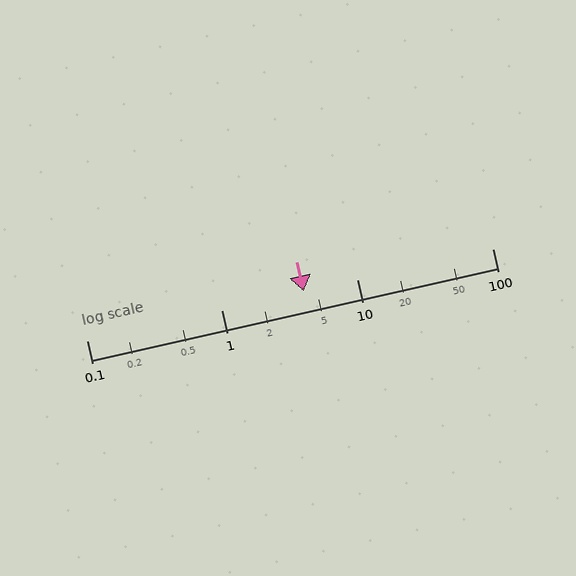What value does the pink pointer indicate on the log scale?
The pointer indicates approximately 4.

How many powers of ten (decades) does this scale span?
The scale spans 3 decades, from 0.1 to 100.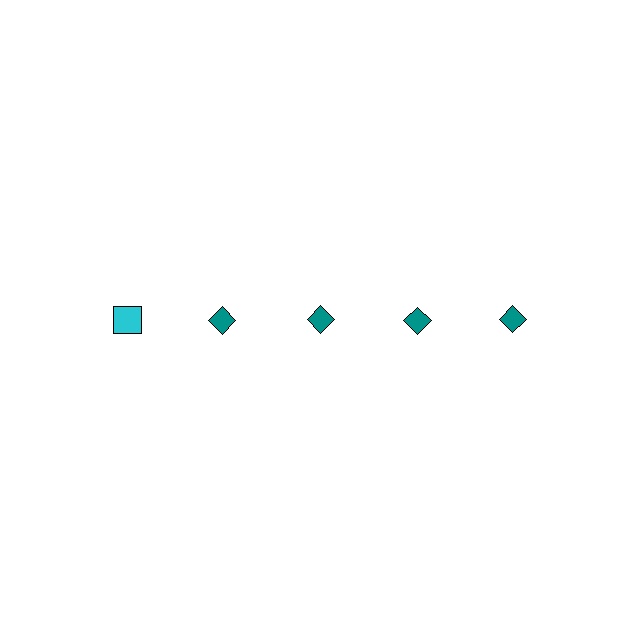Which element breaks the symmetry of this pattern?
The cyan square in the top row, leftmost column breaks the symmetry. All other shapes are teal diamonds.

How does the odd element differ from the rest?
It differs in both color (cyan instead of teal) and shape (square instead of diamond).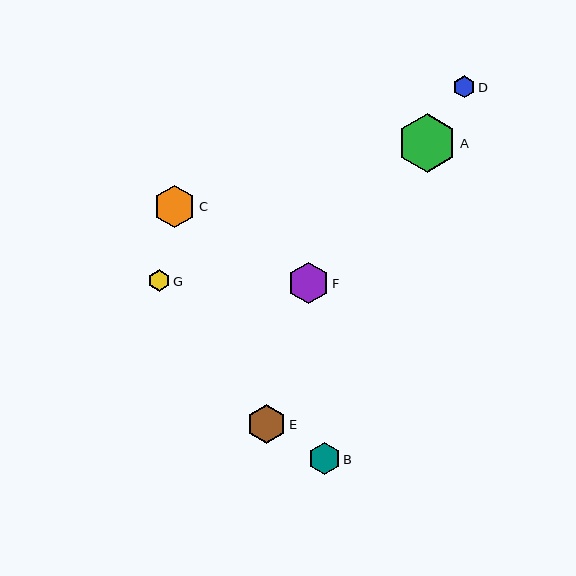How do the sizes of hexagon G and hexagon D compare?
Hexagon G and hexagon D are approximately the same size.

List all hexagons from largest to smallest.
From largest to smallest: A, C, F, E, B, G, D.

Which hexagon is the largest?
Hexagon A is the largest with a size of approximately 59 pixels.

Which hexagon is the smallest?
Hexagon D is the smallest with a size of approximately 22 pixels.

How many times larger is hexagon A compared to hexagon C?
Hexagon A is approximately 1.4 times the size of hexagon C.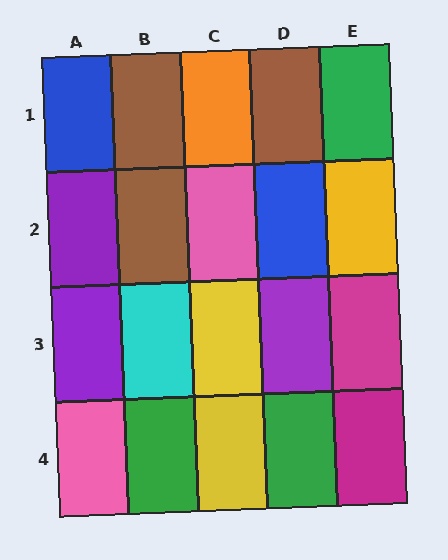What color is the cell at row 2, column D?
Blue.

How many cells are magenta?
2 cells are magenta.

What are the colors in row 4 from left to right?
Pink, green, yellow, green, magenta.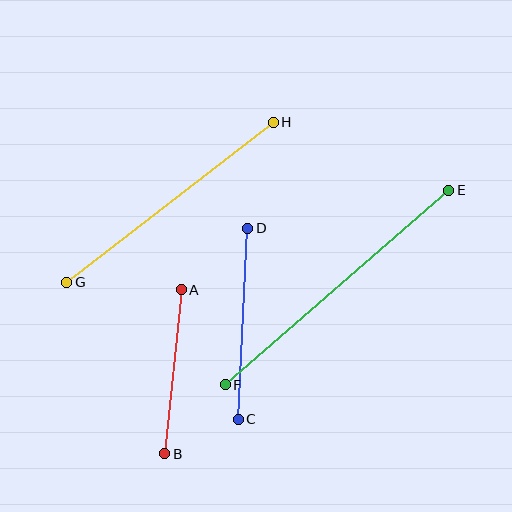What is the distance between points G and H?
The distance is approximately 261 pixels.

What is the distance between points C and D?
The distance is approximately 191 pixels.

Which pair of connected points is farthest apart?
Points E and F are farthest apart.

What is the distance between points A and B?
The distance is approximately 165 pixels.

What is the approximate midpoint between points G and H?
The midpoint is at approximately (170, 202) pixels.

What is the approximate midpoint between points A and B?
The midpoint is at approximately (173, 372) pixels.